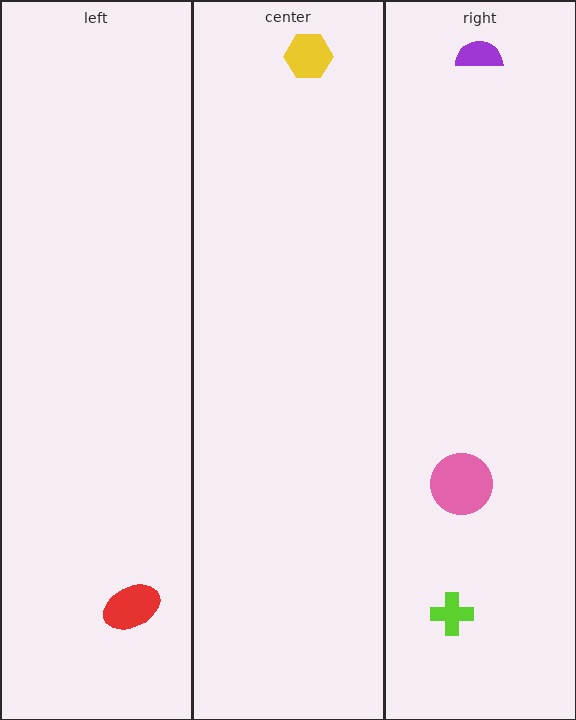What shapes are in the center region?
The yellow hexagon.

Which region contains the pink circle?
The right region.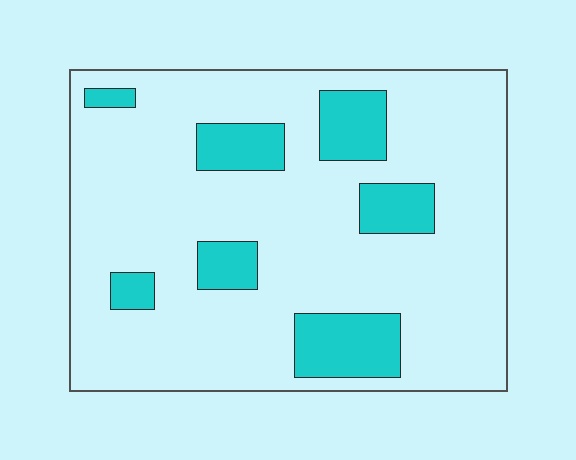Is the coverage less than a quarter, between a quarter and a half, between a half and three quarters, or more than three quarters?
Less than a quarter.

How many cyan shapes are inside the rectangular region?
7.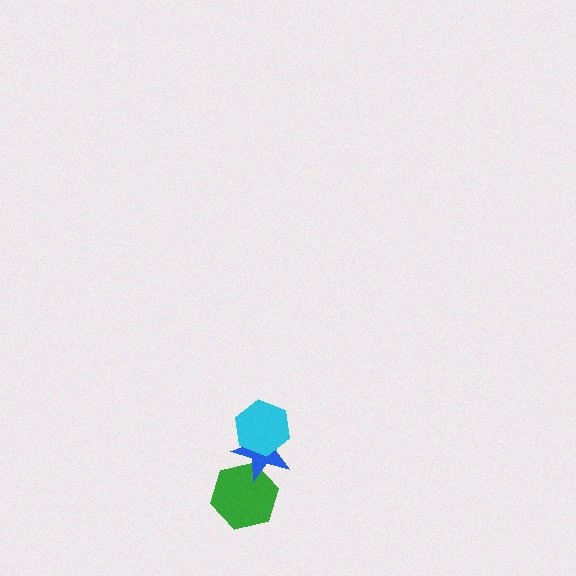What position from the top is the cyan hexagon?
The cyan hexagon is 1st from the top.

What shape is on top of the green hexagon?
The blue star is on top of the green hexagon.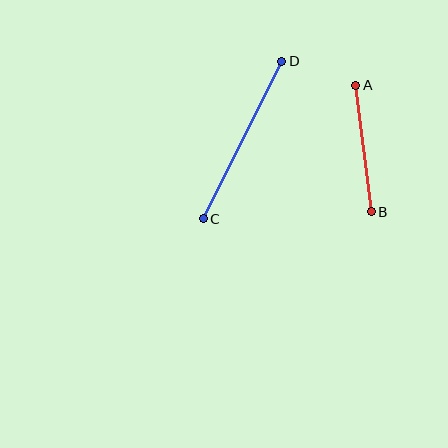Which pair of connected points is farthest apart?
Points C and D are farthest apart.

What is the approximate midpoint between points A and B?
The midpoint is at approximately (364, 149) pixels.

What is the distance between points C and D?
The distance is approximately 176 pixels.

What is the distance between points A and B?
The distance is approximately 128 pixels.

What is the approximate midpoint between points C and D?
The midpoint is at approximately (243, 140) pixels.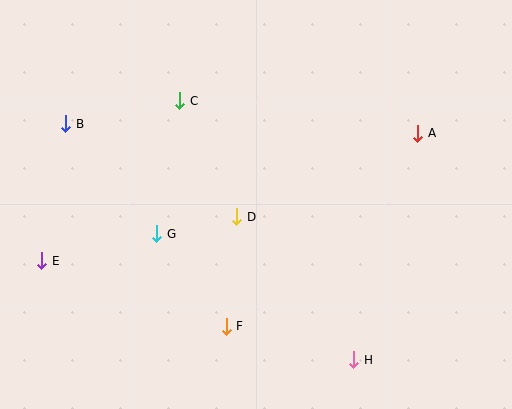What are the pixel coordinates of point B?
Point B is at (66, 124).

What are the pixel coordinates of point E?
Point E is at (42, 261).